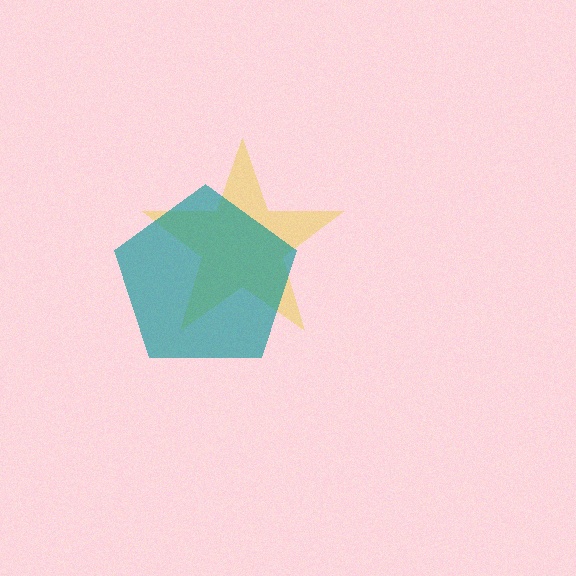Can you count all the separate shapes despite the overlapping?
Yes, there are 2 separate shapes.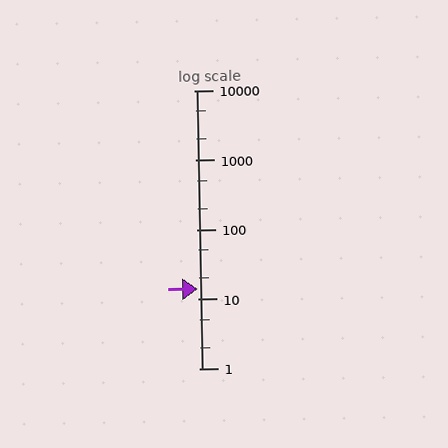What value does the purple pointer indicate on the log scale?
The pointer indicates approximately 14.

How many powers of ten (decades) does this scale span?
The scale spans 4 decades, from 1 to 10000.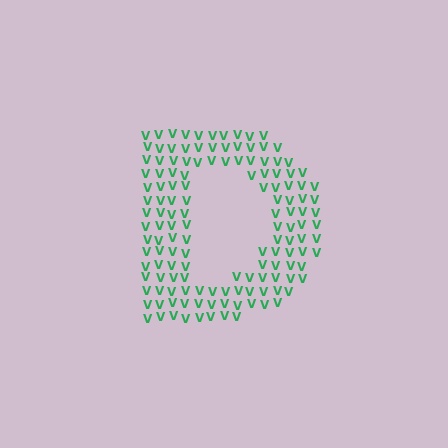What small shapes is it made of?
It is made of small letter V's.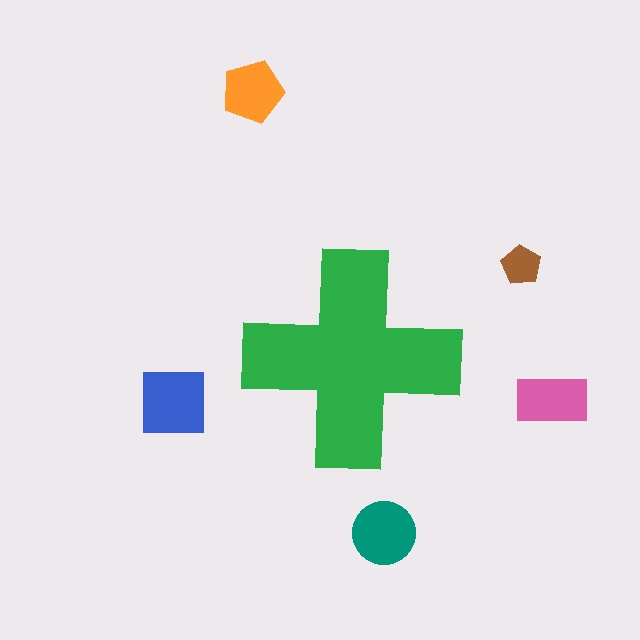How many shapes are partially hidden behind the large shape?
0 shapes are partially hidden.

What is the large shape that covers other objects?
A green cross.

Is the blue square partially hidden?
No, the blue square is fully visible.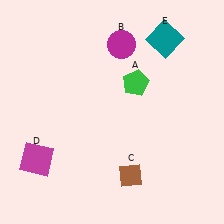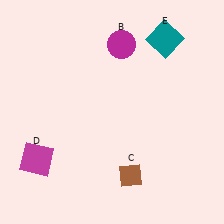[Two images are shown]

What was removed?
The green pentagon (A) was removed in Image 2.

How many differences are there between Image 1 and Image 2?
There is 1 difference between the two images.